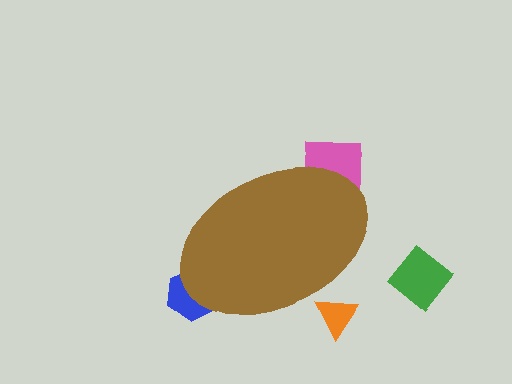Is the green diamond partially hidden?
No, the green diamond is fully visible.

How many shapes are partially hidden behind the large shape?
3 shapes are partially hidden.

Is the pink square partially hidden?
Yes, the pink square is partially hidden behind the brown ellipse.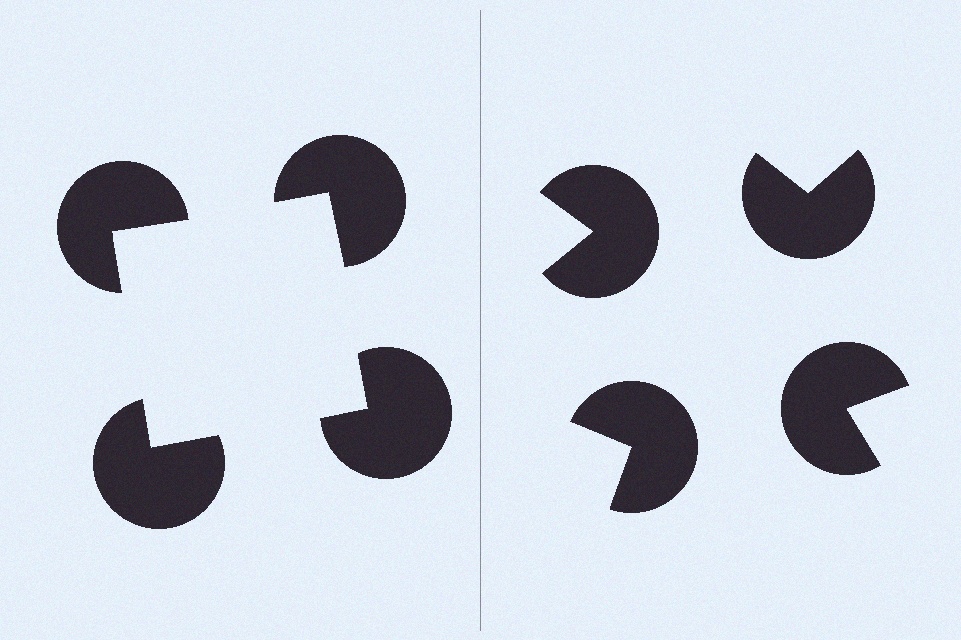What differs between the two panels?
The pac-man discs are positioned identically on both sides; only the wedge orientations differ. On the left they align to a square; on the right they are misaligned.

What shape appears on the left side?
An illusory square.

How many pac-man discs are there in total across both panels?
8 — 4 on each side.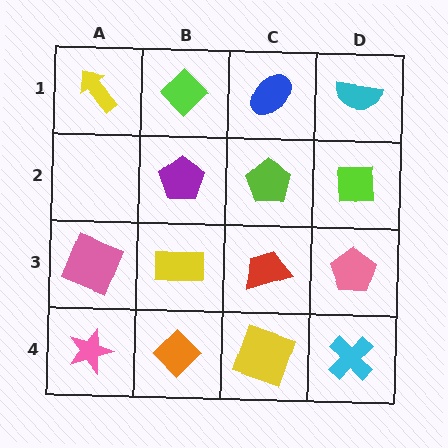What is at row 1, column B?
A lime diamond.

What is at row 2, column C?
A lime pentagon.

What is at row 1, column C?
A blue ellipse.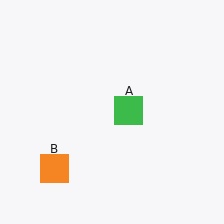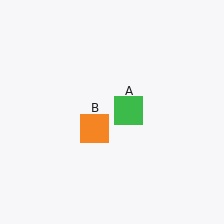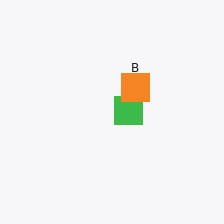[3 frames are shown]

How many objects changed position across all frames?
1 object changed position: orange square (object B).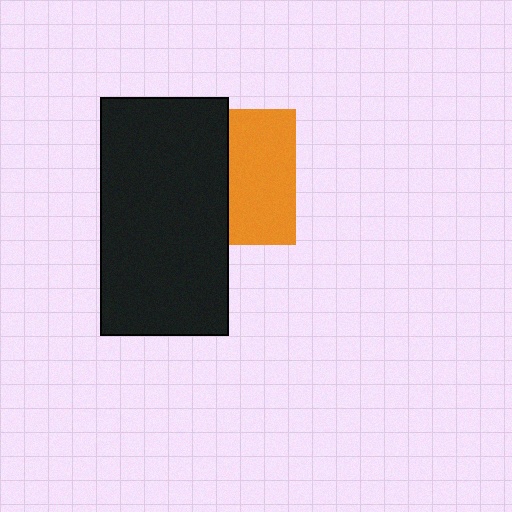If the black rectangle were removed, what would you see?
You would see the complete orange square.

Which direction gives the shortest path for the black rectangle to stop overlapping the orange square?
Moving left gives the shortest separation.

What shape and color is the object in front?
The object in front is a black rectangle.